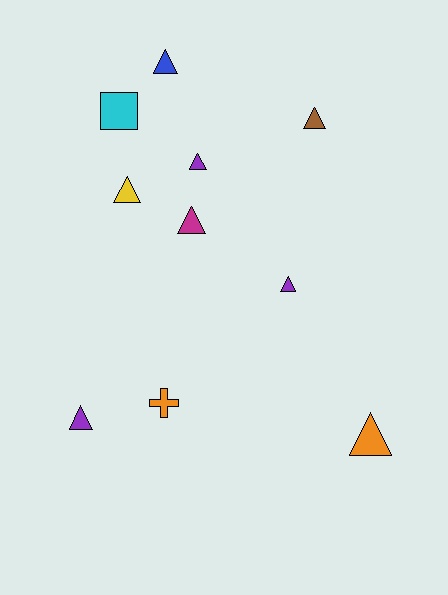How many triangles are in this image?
There are 8 triangles.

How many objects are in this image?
There are 10 objects.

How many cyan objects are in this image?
There is 1 cyan object.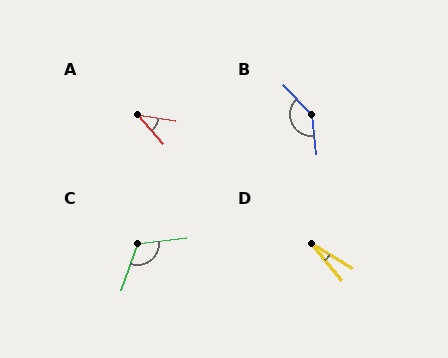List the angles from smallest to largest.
D (20°), A (40°), C (117°), B (144°).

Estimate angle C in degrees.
Approximately 117 degrees.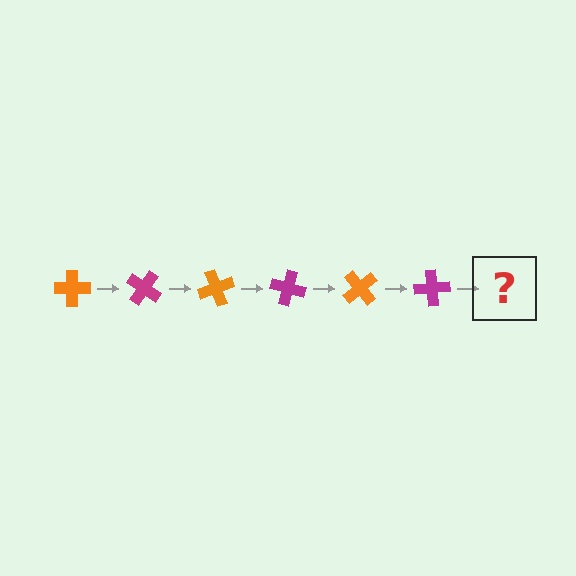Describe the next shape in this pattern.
It should be an orange cross, rotated 210 degrees from the start.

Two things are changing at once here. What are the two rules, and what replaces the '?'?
The two rules are that it rotates 35 degrees each step and the color cycles through orange and magenta. The '?' should be an orange cross, rotated 210 degrees from the start.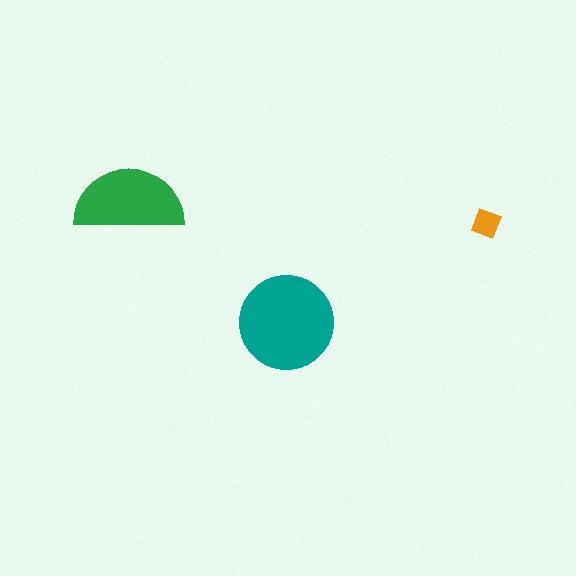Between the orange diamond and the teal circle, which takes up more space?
The teal circle.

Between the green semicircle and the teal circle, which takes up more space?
The teal circle.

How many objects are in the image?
There are 3 objects in the image.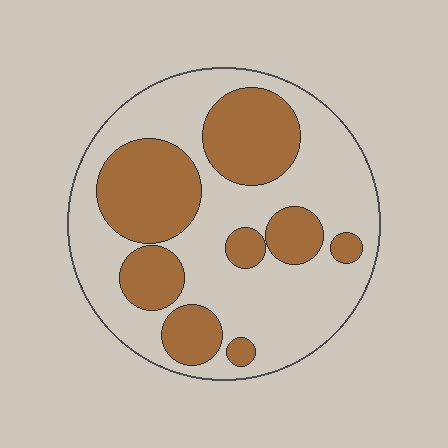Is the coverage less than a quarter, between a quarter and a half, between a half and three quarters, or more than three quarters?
Between a quarter and a half.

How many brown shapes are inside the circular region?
8.